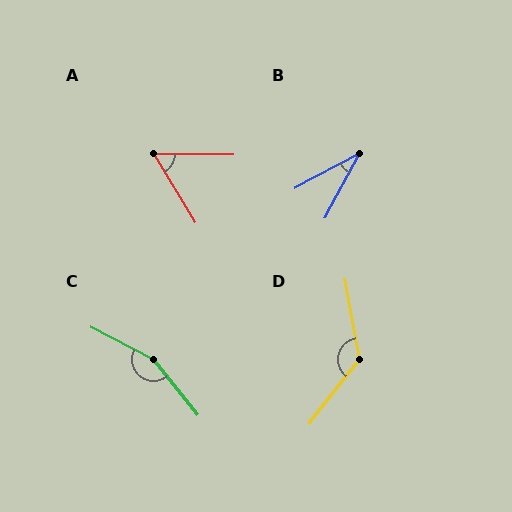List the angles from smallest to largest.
B (34°), A (58°), D (132°), C (156°).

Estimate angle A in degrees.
Approximately 58 degrees.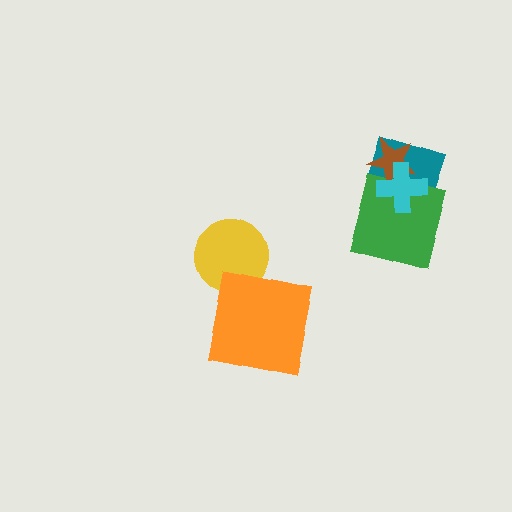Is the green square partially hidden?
Yes, it is partially covered by another shape.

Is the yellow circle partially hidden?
Yes, it is partially covered by another shape.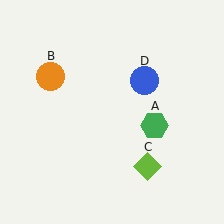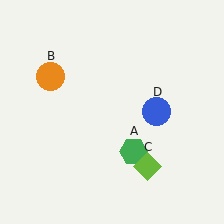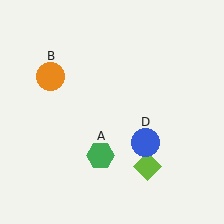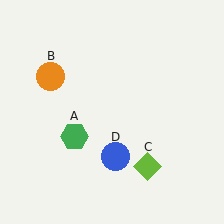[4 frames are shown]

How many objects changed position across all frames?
2 objects changed position: green hexagon (object A), blue circle (object D).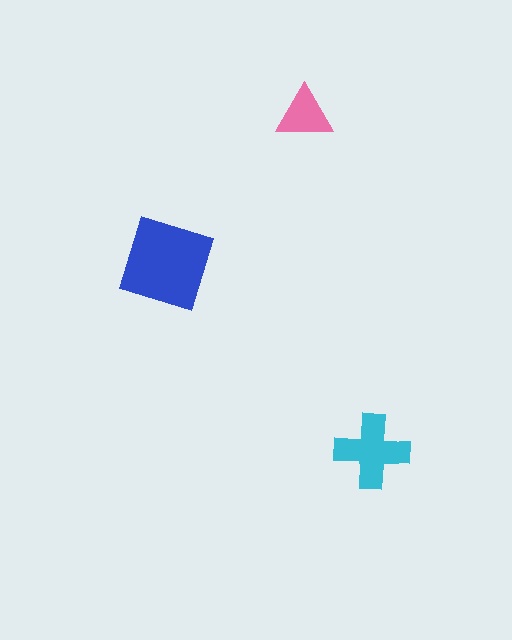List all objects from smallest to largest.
The pink triangle, the cyan cross, the blue diamond.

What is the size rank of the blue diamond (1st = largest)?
1st.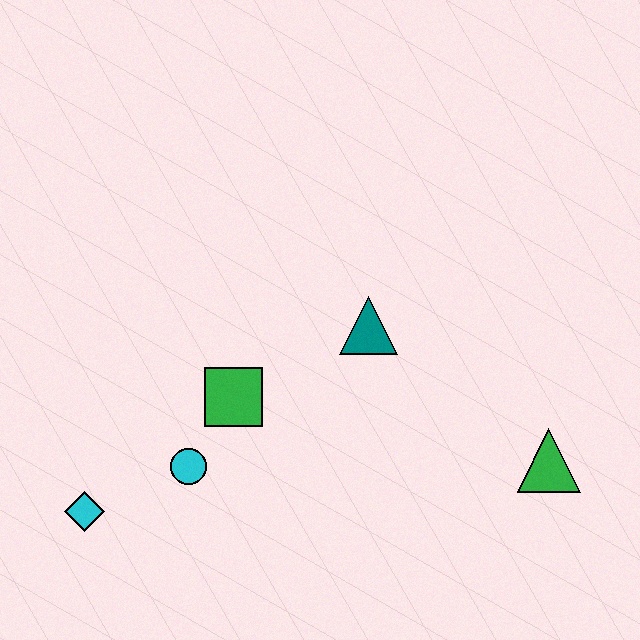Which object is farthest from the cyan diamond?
The green triangle is farthest from the cyan diamond.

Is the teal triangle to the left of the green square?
No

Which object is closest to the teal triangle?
The green square is closest to the teal triangle.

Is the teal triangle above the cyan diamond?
Yes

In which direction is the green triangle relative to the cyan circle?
The green triangle is to the right of the cyan circle.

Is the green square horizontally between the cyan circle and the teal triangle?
Yes